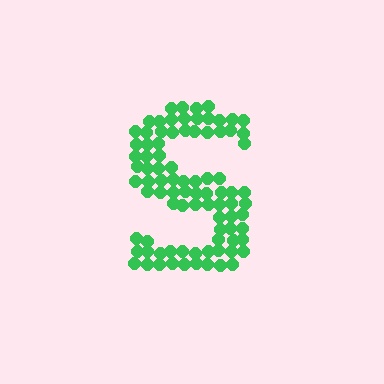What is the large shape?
The large shape is the letter S.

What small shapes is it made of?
It is made of small circles.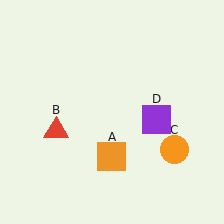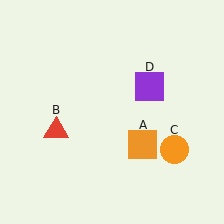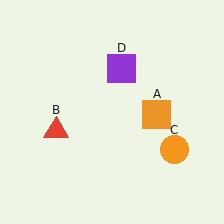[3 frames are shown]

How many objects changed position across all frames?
2 objects changed position: orange square (object A), purple square (object D).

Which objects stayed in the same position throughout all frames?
Red triangle (object B) and orange circle (object C) remained stationary.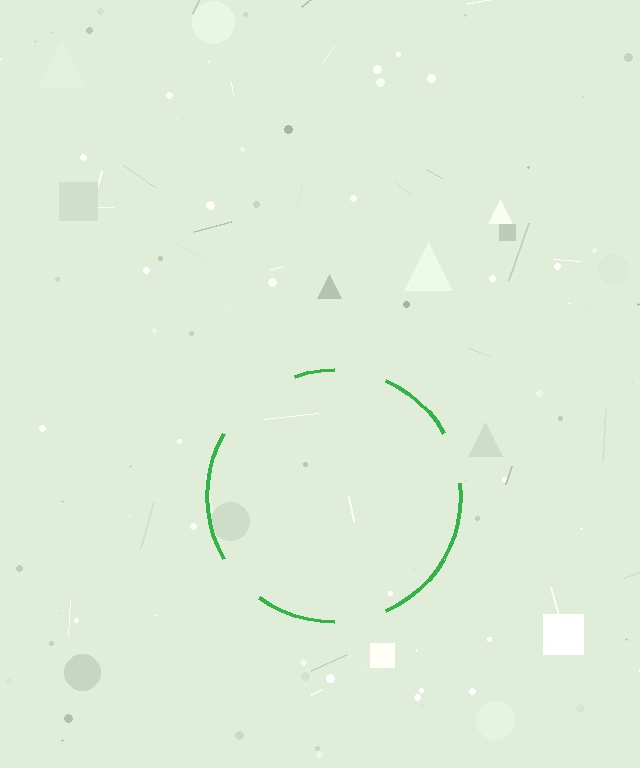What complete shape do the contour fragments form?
The contour fragments form a circle.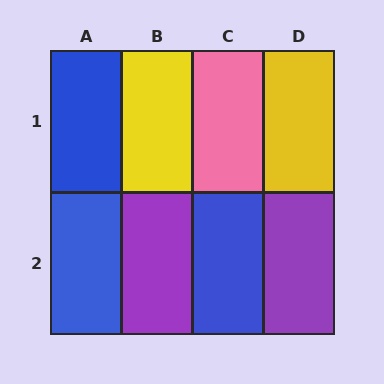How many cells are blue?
3 cells are blue.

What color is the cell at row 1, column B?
Yellow.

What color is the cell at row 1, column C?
Pink.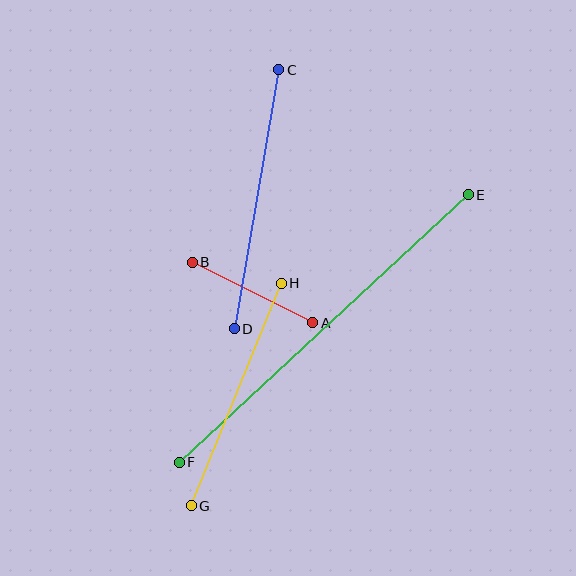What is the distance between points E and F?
The distance is approximately 394 pixels.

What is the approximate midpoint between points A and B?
The midpoint is at approximately (253, 292) pixels.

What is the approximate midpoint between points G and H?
The midpoint is at approximately (236, 394) pixels.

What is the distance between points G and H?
The distance is approximately 240 pixels.